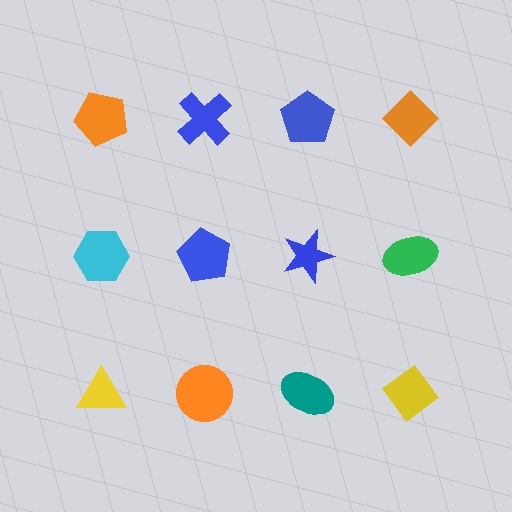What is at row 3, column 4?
A yellow diamond.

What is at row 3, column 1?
A yellow triangle.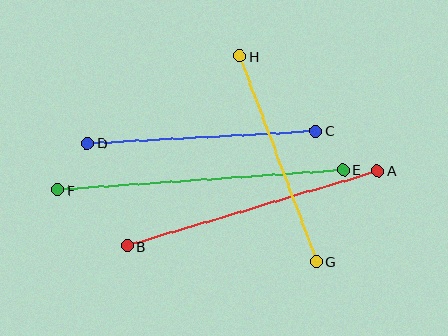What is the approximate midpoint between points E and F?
The midpoint is at approximately (200, 180) pixels.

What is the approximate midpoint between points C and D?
The midpoint is at approximately (202, 137) pixels.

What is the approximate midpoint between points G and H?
The midpoint is at approximately (278, 159) pixels.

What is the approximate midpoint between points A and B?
The midpoint is at approximately (252, 208) pixels.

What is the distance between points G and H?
The distance is approximately 219 pixels.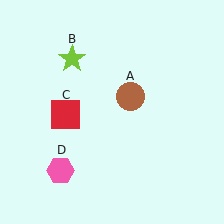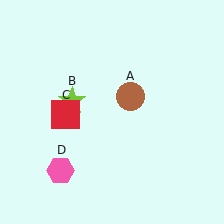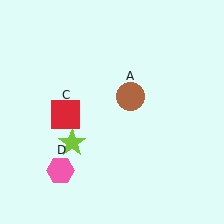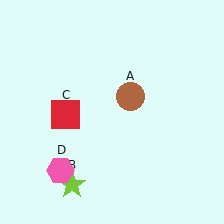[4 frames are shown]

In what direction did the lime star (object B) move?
The lime star (object B) moved down.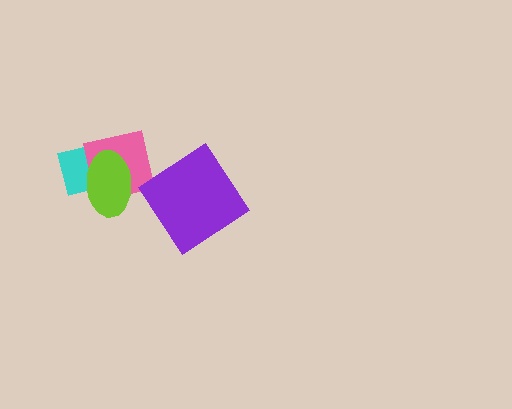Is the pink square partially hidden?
Yes, it is partially covered by another shape.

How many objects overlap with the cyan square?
2 objects overlap with the cyan square.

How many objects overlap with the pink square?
2 objects overlap with the pink square.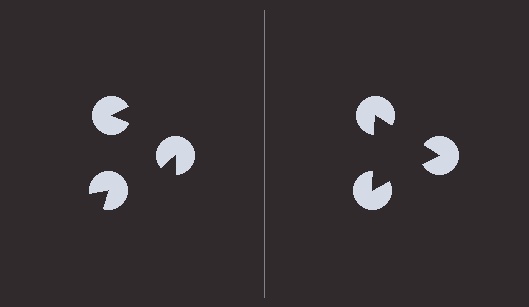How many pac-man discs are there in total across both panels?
6 — 3 on each side.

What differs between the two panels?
The pac-man discs are positioned identically on both sides; only the wedge orientations differ. On the right they align to a triangle; on the left they are misaligned.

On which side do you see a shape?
An illusory triangle appears on the right side. On the left side the wedge cuts are rotated, so no coherent shape forms.